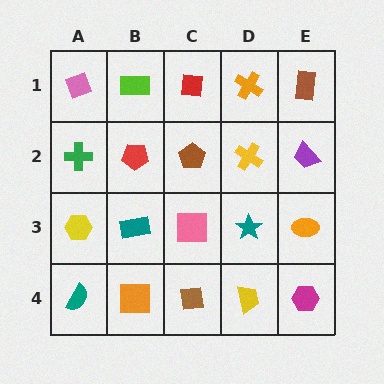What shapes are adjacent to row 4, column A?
A yellow hexagon (row 3, column A), an orange square (row 4, column B).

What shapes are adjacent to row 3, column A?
A green cross (row 2, column A), a teal semicircle (row 4, column A), a teal rectangle (row 3, column B).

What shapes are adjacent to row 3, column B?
A red pentagon (row 2, column B), an orange square (row 4, column B), a yellow hexagon (row 3, column A), a pink square (row 3, column C).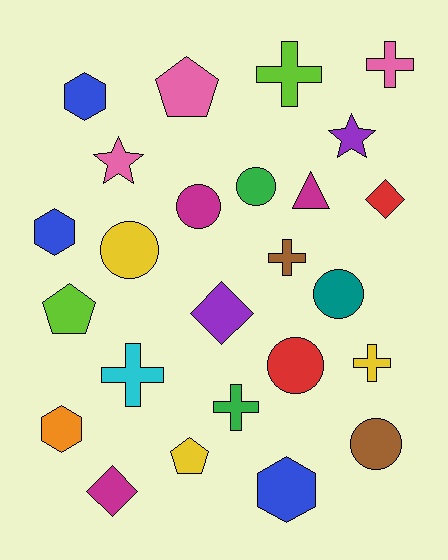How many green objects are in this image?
There are 2 green objects.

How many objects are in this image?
There are 25 objects.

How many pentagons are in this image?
There are 3 pentagons.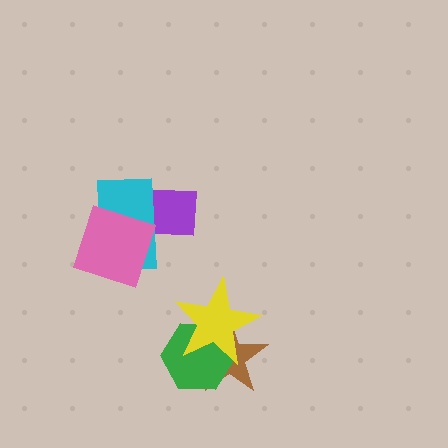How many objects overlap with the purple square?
1 object overlaps with the purple square.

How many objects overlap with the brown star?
2 objects overlap with the brown star.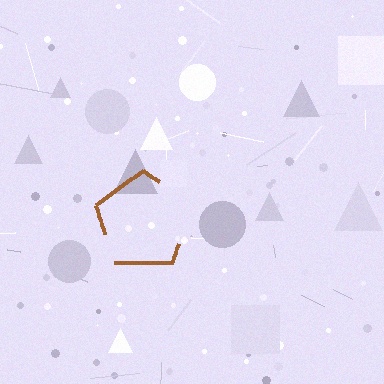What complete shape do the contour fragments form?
The contour fragments form a pentagon.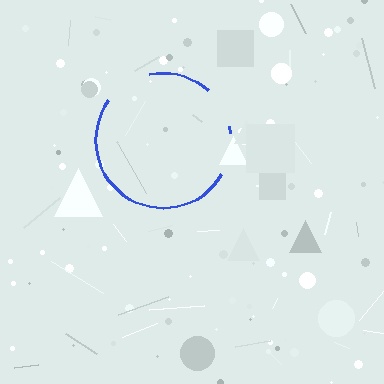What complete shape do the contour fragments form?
The contour fragments form a circle.